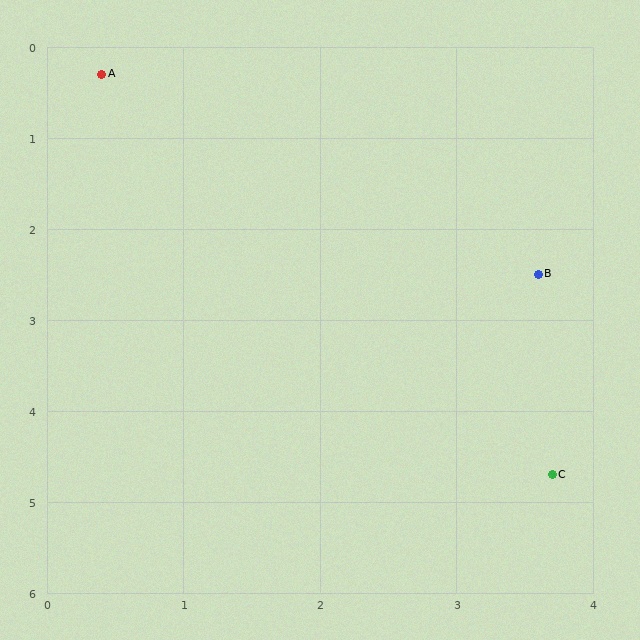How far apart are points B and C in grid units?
Points B and C are about 2.2 grid units apart.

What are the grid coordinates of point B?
Point B is at approximately (3.6, 2.5).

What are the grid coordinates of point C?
Point C is at approximately (3.7, 4.7).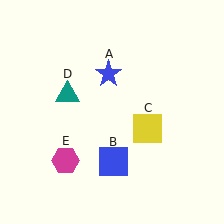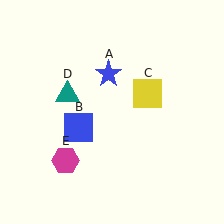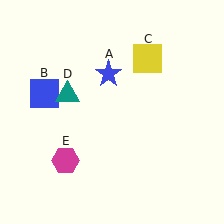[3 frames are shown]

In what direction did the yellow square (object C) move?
The yellow square (object C) moved up.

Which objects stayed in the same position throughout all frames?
Blue star (object A) and teal triangle (object D) and magenta hexagon (object E) remained stationary.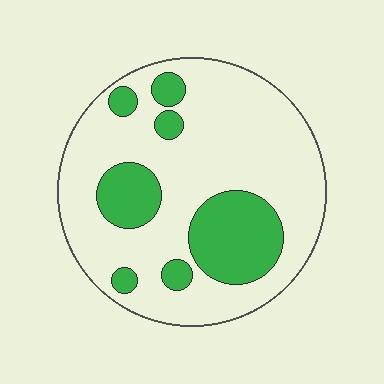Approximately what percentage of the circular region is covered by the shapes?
Approximately 25%.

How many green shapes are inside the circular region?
7.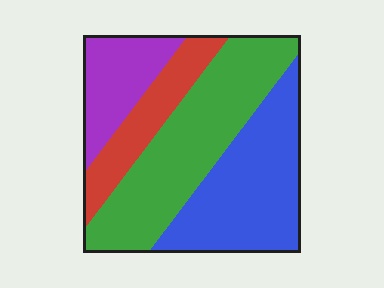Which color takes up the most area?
Green, at roughly 35%.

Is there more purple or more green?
Green.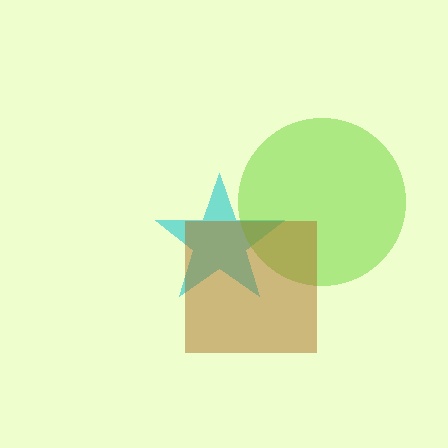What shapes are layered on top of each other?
The layered shapes are: a cyan star, a lime circle, a brown square.